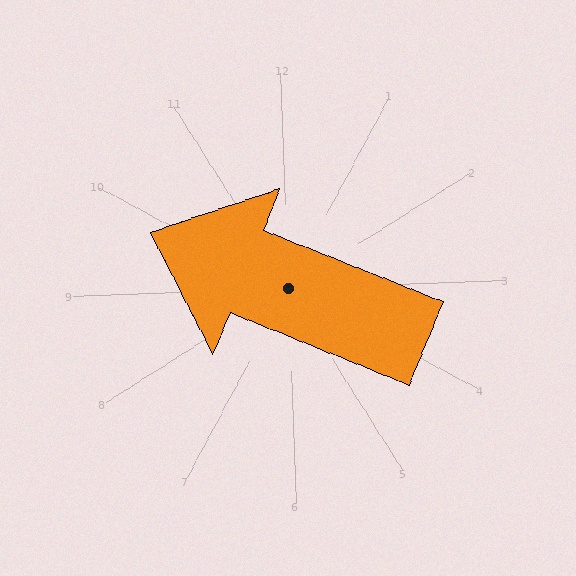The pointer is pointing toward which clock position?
Roughly 10 o'clock.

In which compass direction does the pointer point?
Northwest.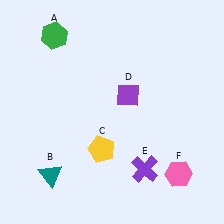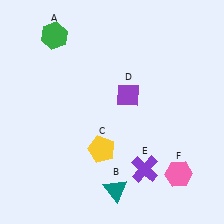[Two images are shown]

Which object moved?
The teal triangle (B) moved right.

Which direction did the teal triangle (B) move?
The teal triangle (B) moved right.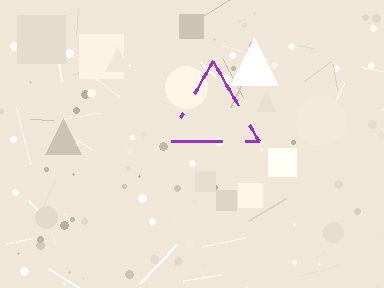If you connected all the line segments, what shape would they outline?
They would outline a triangle.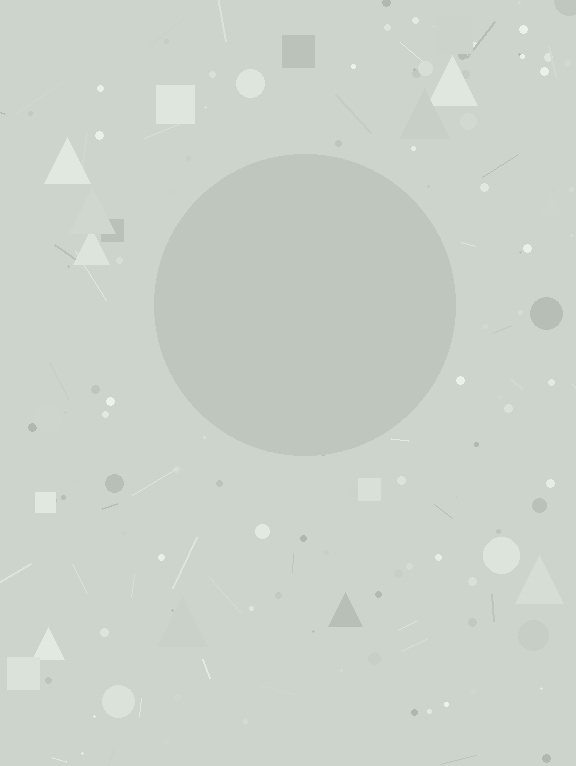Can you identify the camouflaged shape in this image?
The camouflaged shape is a circle.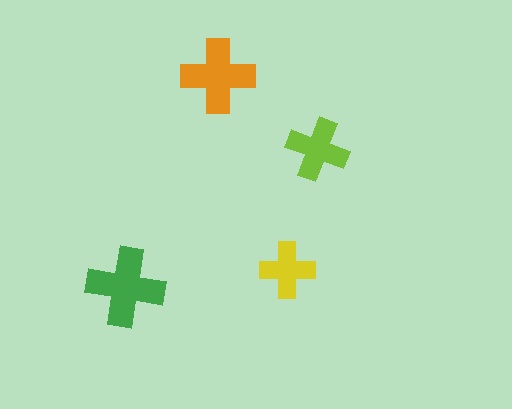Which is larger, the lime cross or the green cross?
The green one.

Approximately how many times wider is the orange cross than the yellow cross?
About 1.5 times wider.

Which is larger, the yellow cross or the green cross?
The green one.